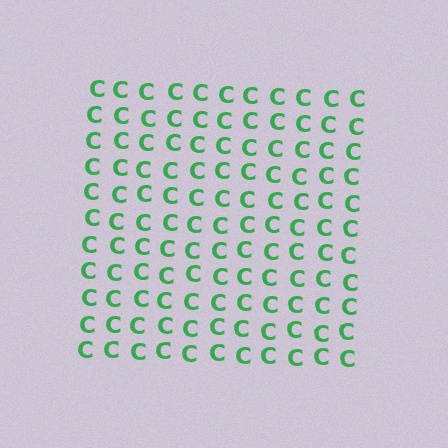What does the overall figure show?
The overall figure shows a square.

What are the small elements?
The small elements are letter C's.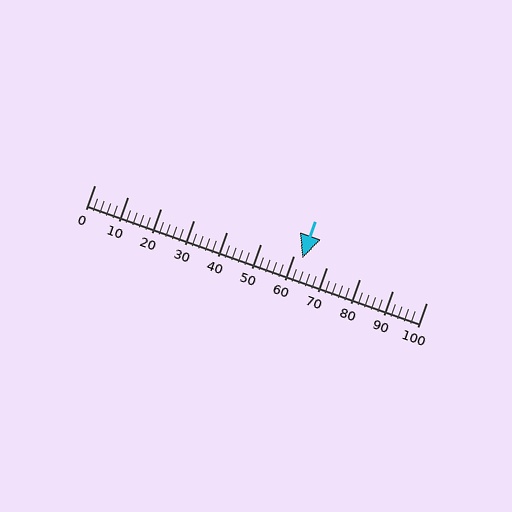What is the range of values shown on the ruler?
The ruler shows values from 0 to 100.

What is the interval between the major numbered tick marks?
The major tick marks are spaced 10 units apart.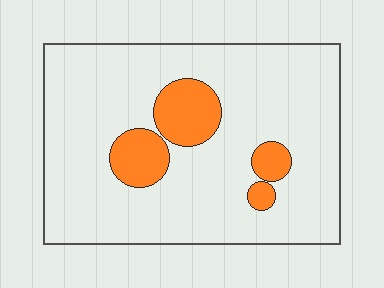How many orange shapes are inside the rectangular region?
4.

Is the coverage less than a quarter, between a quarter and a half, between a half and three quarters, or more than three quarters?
Less than a quarter.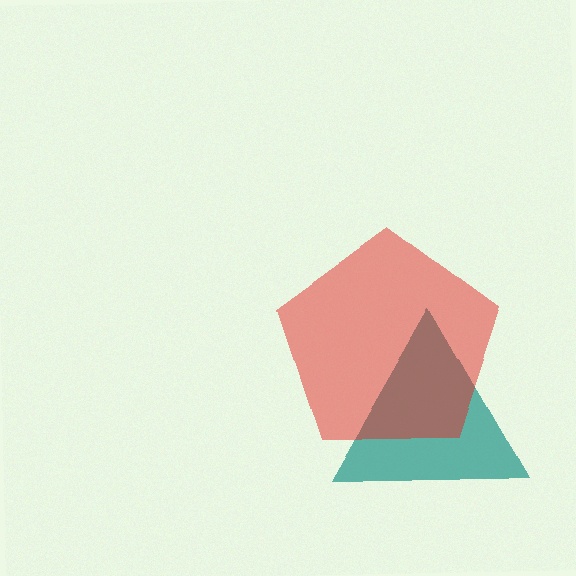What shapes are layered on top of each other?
The layered shapes are: a teal triangle, a red pentagon.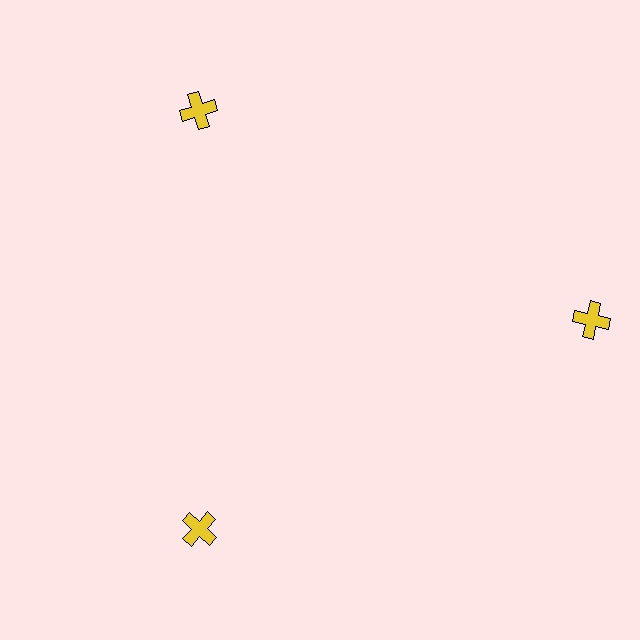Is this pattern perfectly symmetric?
No. The 3 yellow crosses are arranged in a ring, but one element near the 3 o'clock position is pushed outward from the center, breaking the 3-fold rotational symmetry.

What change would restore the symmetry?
The symmetry would be restored by moving it inward, back onto the ring so that all 3 crosses sit at equal angles and equal distance from the center.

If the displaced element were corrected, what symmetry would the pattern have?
It would have 3-fold rotational symmetry — the pattern would map onto itself every 120 degrees.